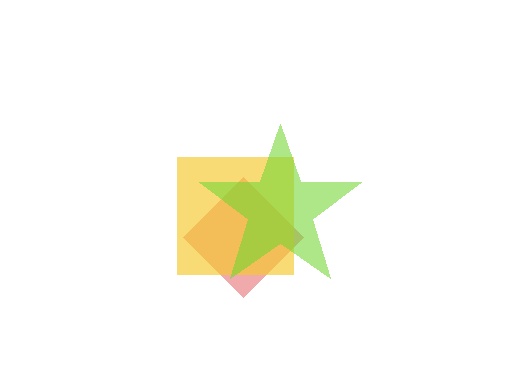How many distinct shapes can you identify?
There are 3 distinct shapes: a red diamond, a yellow square, a lime star.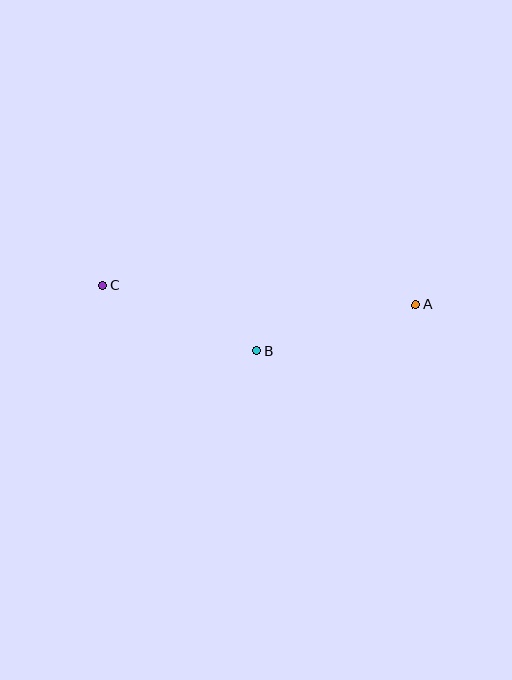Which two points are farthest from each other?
Points A and C are farthest from each other.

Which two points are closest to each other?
Points A and B are closest to each other.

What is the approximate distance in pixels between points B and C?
The distance between B and C is approximately 167 pixels.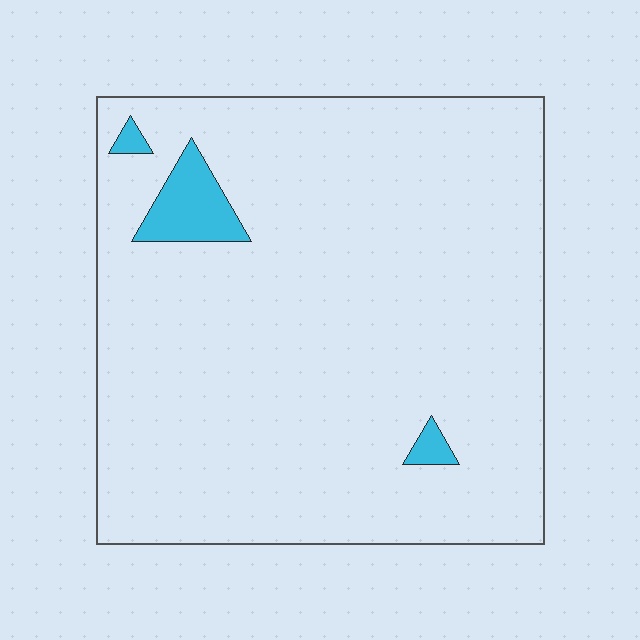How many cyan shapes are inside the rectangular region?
3.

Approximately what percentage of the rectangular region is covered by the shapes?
Approximately 5%.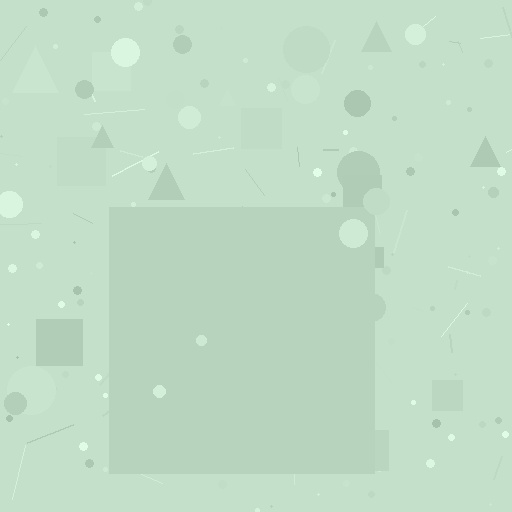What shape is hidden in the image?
A square is hidden in the image.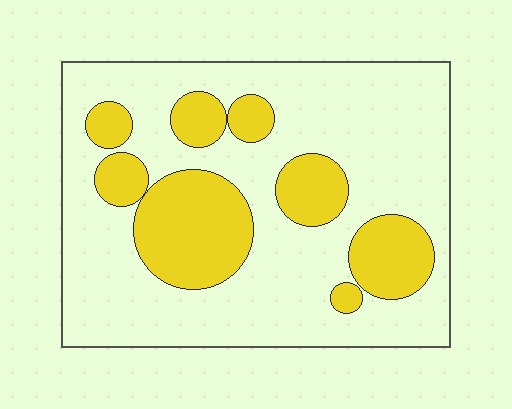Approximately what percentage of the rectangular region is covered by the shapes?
Approximately 30%.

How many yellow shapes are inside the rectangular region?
8.